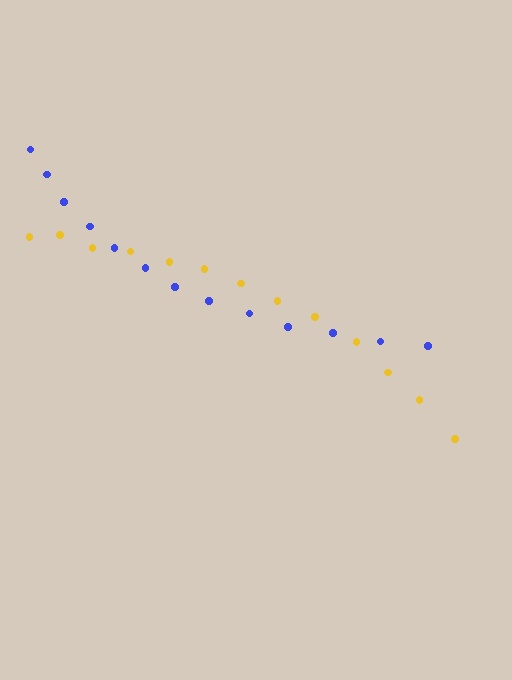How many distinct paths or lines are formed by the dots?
There are 2 distinct paths.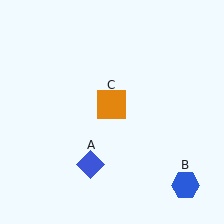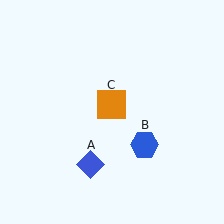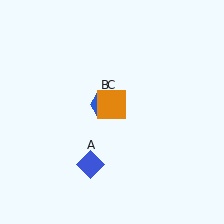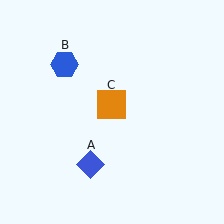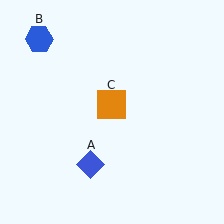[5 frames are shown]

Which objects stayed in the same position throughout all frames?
Blue diamond (object A) and orange square (object C) remained stationary.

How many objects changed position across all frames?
1 object changed position: blue hexagon (object B).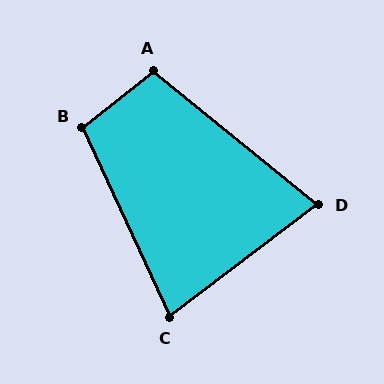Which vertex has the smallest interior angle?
D, at approximately 76 degrees.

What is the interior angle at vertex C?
Approximately 78 degrees (acute).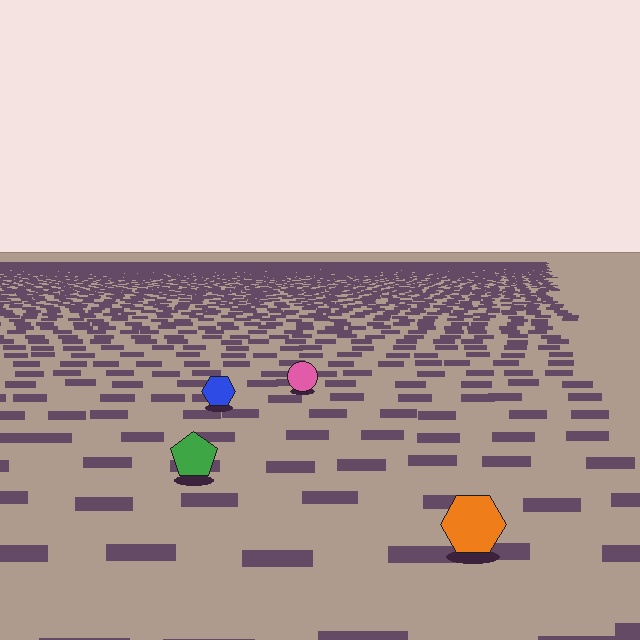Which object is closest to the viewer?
The orange hexagon is closest. The texture marks near it are larger and more spread out.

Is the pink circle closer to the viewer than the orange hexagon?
No. The orange hexagon is closer — you can tell from the texture gradient: the ground texture is coarser near it.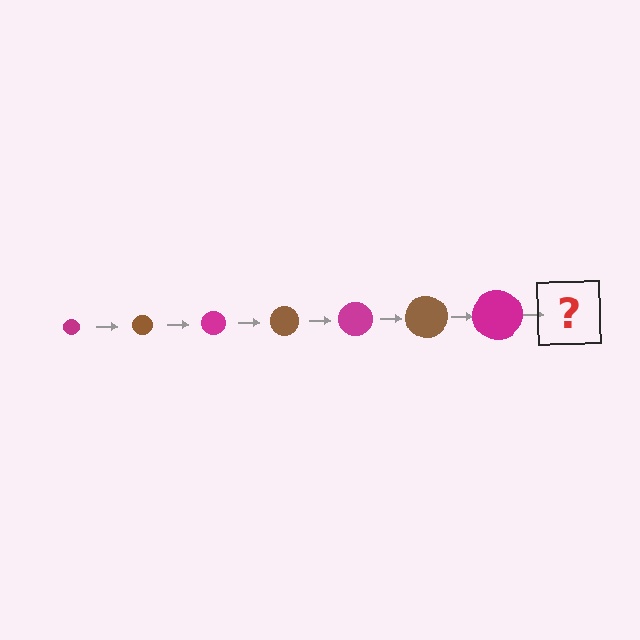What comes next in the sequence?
The next element should be a brown circle, larger than the previous one.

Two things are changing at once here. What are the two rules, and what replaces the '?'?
The two rules are that the circle grows larger each step and the color cycles through magenta and brown. The '?' should be a brown circle, larger than the previous one.